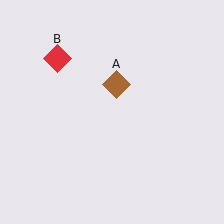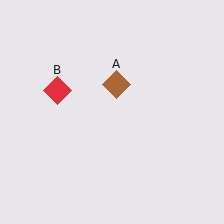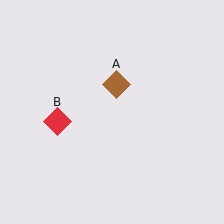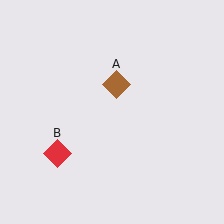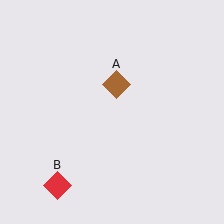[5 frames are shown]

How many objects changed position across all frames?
1 object changed position: red diamond (object B).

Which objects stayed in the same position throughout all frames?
Brown diamond (object A) remained stationary.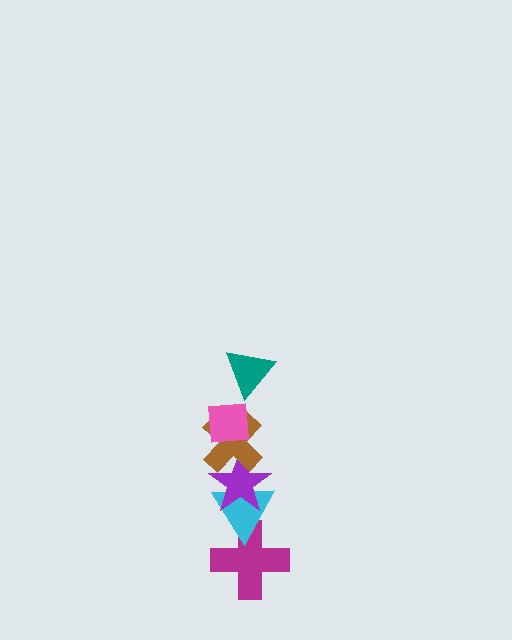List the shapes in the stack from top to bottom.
From top to bottom: the teal triangle, the pink square, the brown cross, the purple star, the cyan triangle, the magenta cross.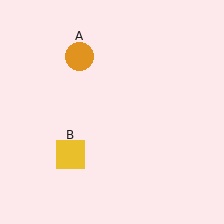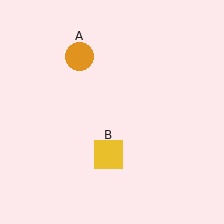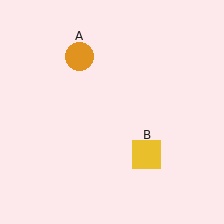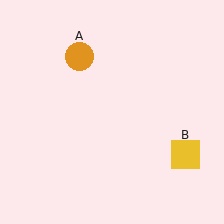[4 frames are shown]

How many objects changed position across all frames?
1 object changed position: yellow square (object B).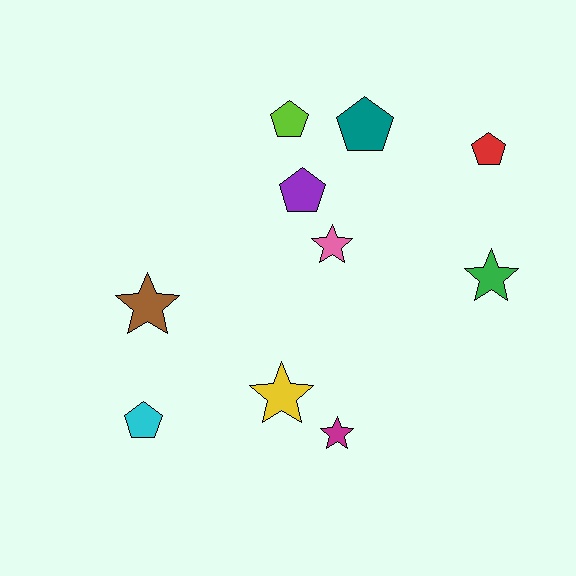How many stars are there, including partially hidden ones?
There are 5 stars.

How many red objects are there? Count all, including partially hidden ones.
There is 1 red object.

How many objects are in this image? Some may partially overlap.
There are 10 objects.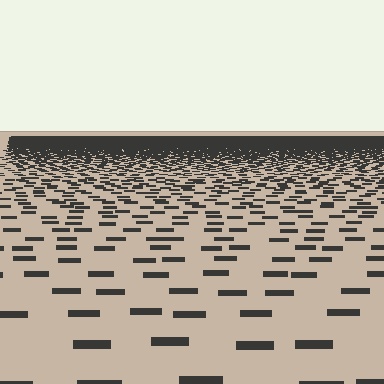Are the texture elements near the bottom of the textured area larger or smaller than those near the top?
Larger. Near the bottom, elements are closer to the viewer and appear at a bigger on-screen size.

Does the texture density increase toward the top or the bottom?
Density increases toward the top.